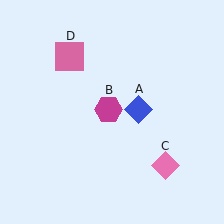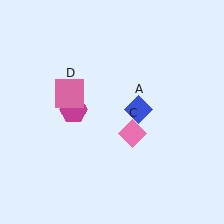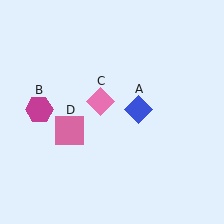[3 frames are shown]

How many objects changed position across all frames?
3 objects changed position: magenta hexagon (object B), pink diamond (object C), pink square (object D).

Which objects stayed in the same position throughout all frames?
Blue diamond (object A) remained stationary.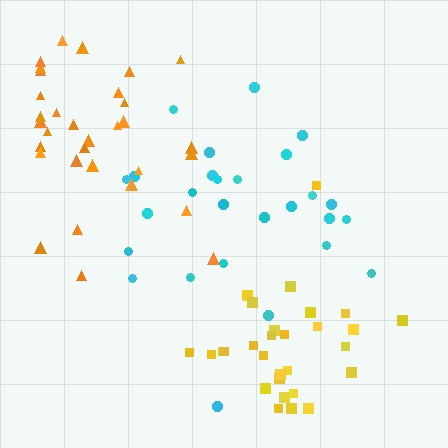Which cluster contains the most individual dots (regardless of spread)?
Orange (32).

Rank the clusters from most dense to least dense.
yellow, orange, cyan.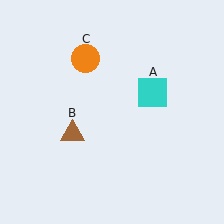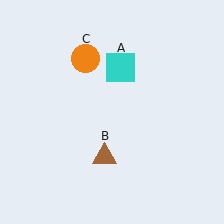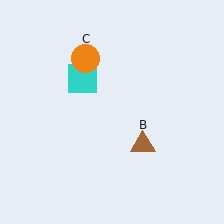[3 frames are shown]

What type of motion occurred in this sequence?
The cyan square (object A), brown triangle (object B) rotated counterclockwise around the center of the scene.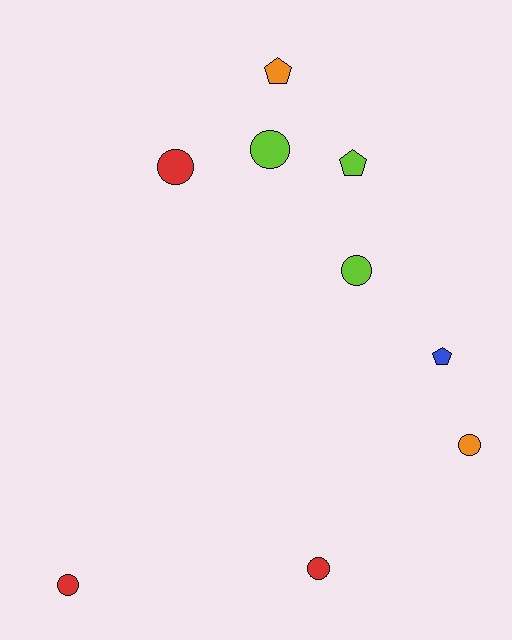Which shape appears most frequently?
Circle, with 6 objects.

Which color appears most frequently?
Red, with 3 objects.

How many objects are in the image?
There are 9 objects.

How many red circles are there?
There are 3 red circles.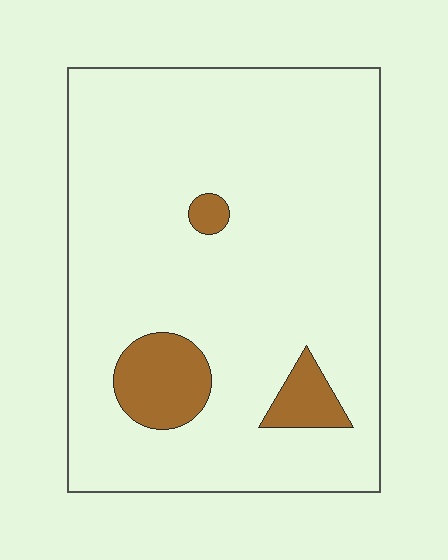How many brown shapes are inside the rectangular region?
3.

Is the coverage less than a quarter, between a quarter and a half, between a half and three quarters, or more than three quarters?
Less than a quarter.